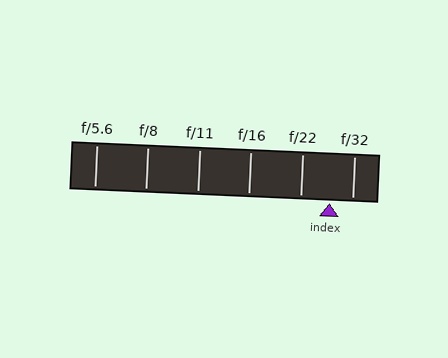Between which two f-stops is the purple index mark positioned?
The index mark is between f/22 and f/32.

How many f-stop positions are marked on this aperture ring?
There are 6 f-stop positions marked.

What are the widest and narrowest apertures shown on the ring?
The widest aperture shown is f/5.6 and the narrowest is f/32.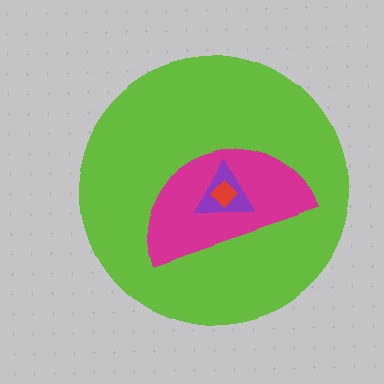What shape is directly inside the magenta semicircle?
The purple triangle.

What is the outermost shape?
The lime circle.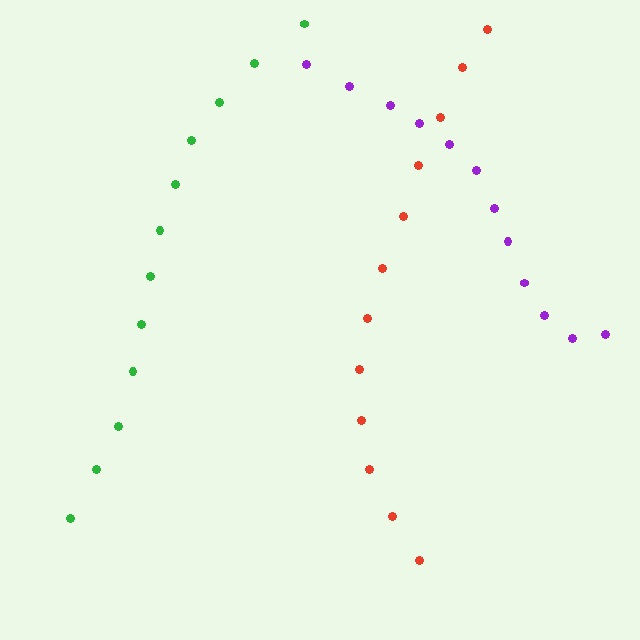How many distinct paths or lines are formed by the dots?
There are 3 distinct paths.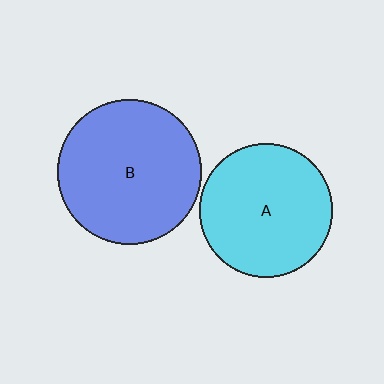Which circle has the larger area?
Circle B (blue).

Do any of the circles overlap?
No, none of the circles overlap.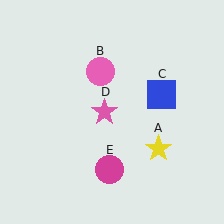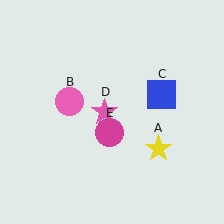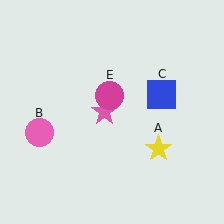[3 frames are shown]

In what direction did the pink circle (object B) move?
The pink circle (object B) moved down and to the left.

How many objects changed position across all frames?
2 objects changed position: pink circle (object B), magenta circle (object E).